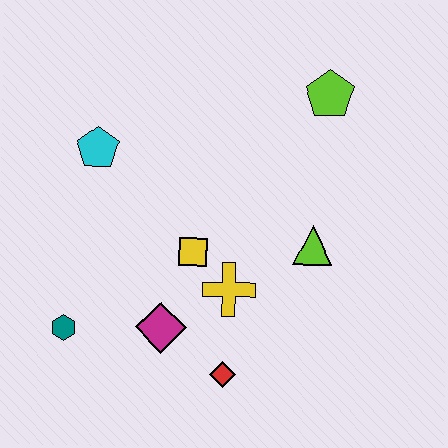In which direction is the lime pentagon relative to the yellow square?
The lime pentagon is above the yellow square.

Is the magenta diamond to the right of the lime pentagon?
No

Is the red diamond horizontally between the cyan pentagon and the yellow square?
No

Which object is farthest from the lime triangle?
The teal hexagon is farthest from the lime triangle.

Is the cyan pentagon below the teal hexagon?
No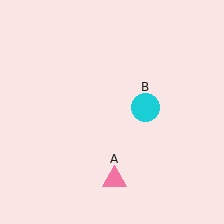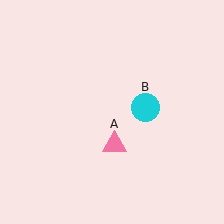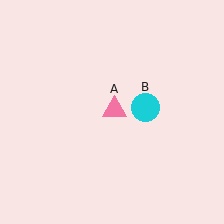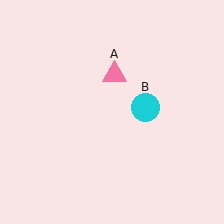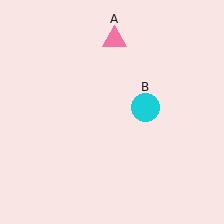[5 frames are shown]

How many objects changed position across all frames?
1 object changed position: pink triangle (object A).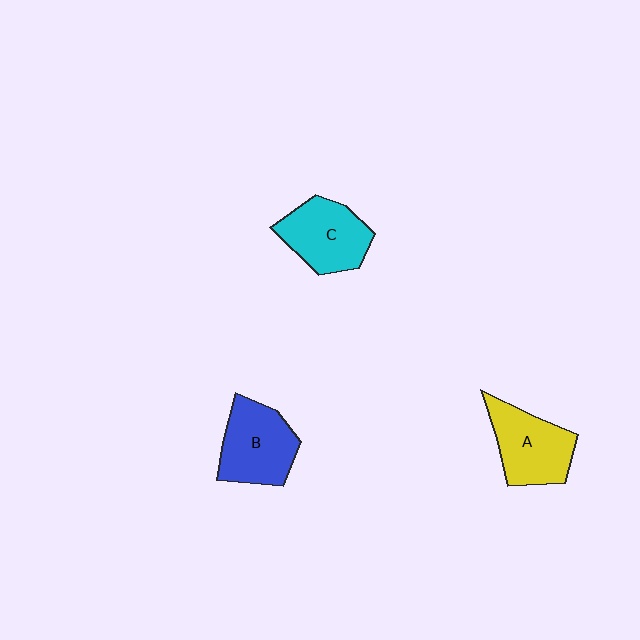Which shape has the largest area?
Shape B (blue).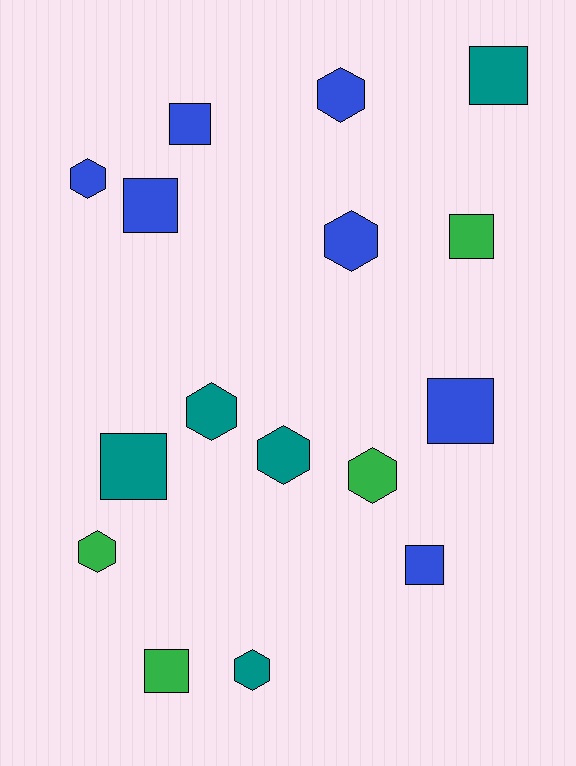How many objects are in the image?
There are 16 objects.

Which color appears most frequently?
Blue, with 7 objects.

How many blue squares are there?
There are 4 blue squares.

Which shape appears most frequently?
Hexagon, with 8 objects.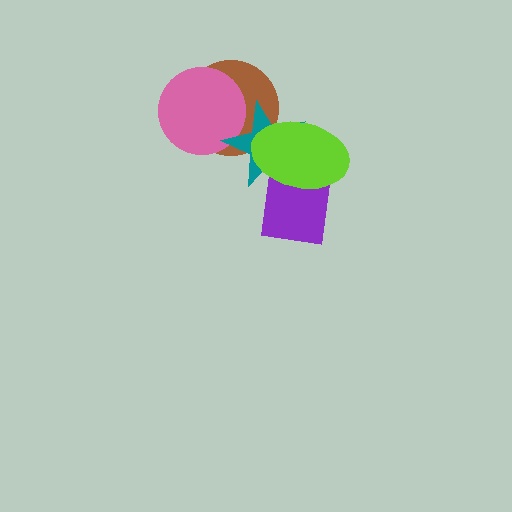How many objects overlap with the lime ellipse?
3 objects overlap with the lime ellipse.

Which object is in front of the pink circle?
The teal star is in front of the pink circle.